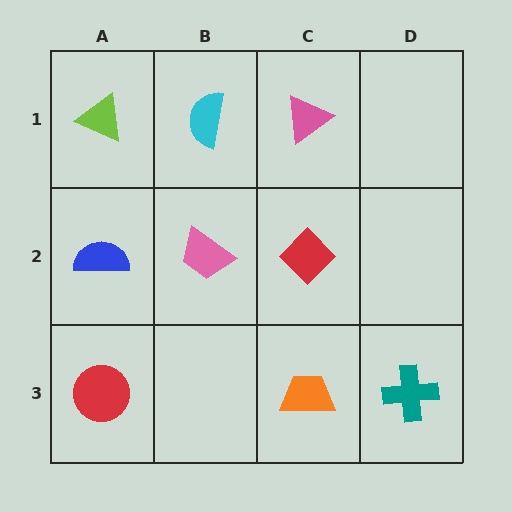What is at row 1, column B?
A cyan semicircle.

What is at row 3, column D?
A teal cross.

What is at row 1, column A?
A lime triangle.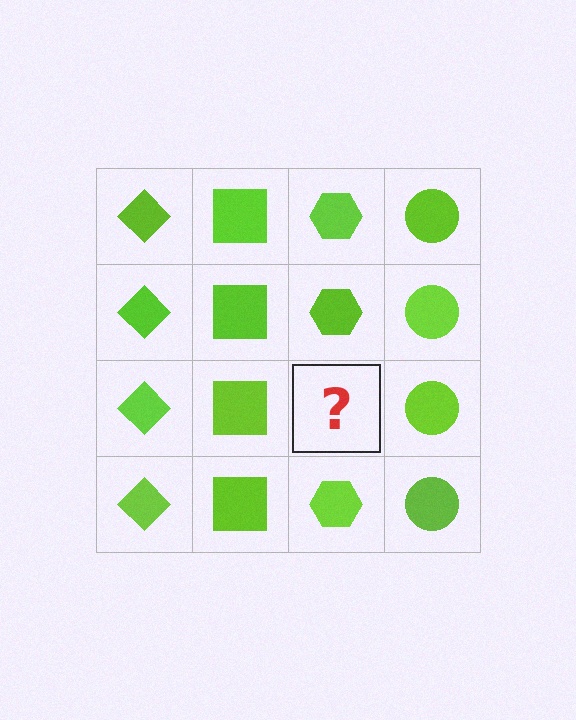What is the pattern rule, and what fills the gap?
The rule is that each column has a consistent shape. The gap should be filled with a lime hexagon.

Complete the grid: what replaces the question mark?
The question mark should be replaced with a lime hexagon.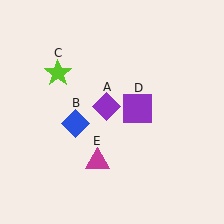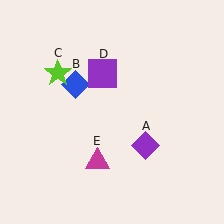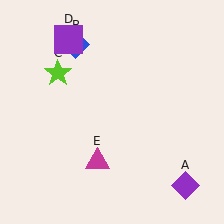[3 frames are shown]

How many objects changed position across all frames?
3 objects changed position: purple diamond (object A), blue diamond (object B), purple square (object D).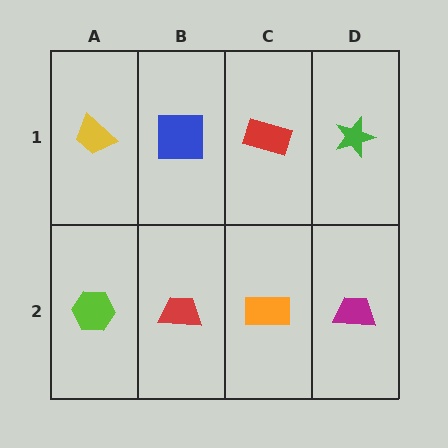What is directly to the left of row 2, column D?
An orange rectangle.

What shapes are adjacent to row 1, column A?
A lime hexagon (row 2, column A), a blue square (row 1, column B).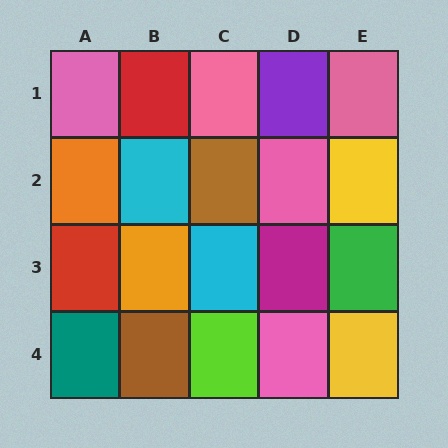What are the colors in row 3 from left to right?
Red, orange, cyan, magenta, green.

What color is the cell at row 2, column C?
Brown.